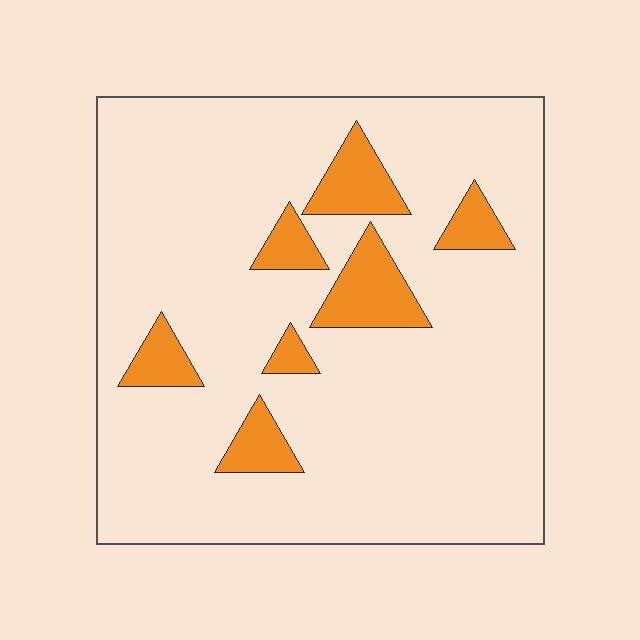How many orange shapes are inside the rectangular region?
7.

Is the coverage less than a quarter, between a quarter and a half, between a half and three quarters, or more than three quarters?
Less than a quarter.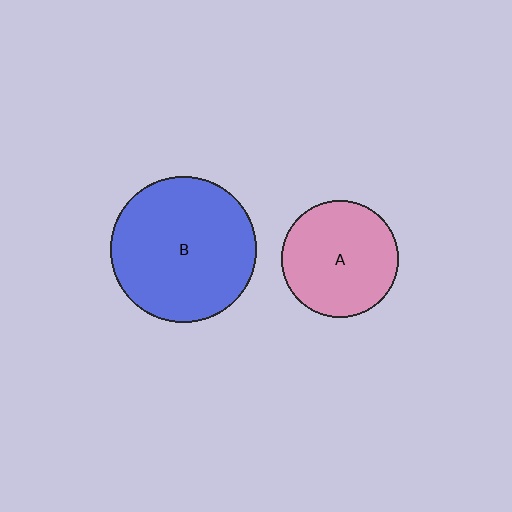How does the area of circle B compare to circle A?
Approximately 1.6 times.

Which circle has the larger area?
Circle B (blue).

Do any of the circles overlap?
No, none of the circles overlap.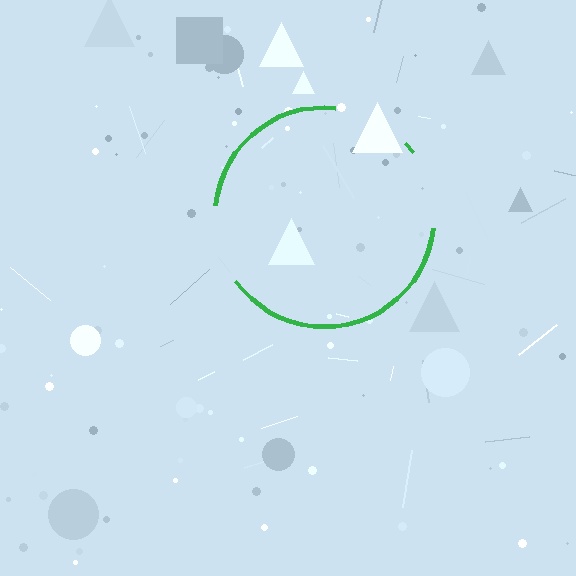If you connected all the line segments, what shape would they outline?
They would outline a circle.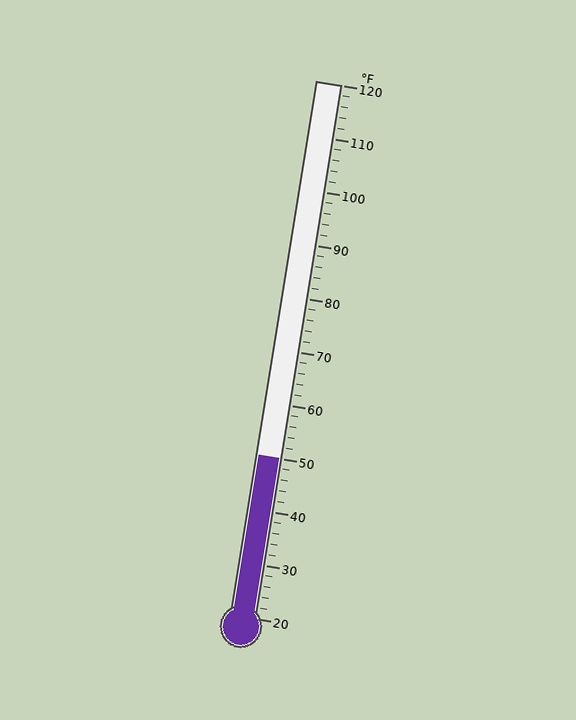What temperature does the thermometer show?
The thermometer shows approximately 50°F.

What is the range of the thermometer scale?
The thermometer scale ranges from 20°F to 120°F.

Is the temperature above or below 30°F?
The temperature is above 30°F.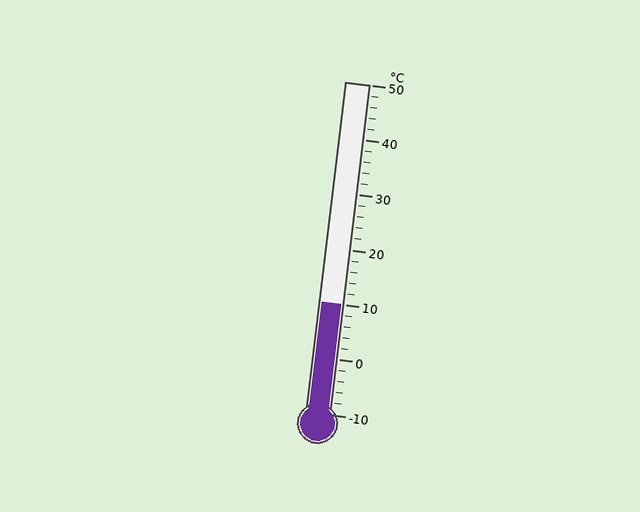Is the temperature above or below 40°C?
The temperature is below 40°C.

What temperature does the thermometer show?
The thermometer shows approximately 10°C.